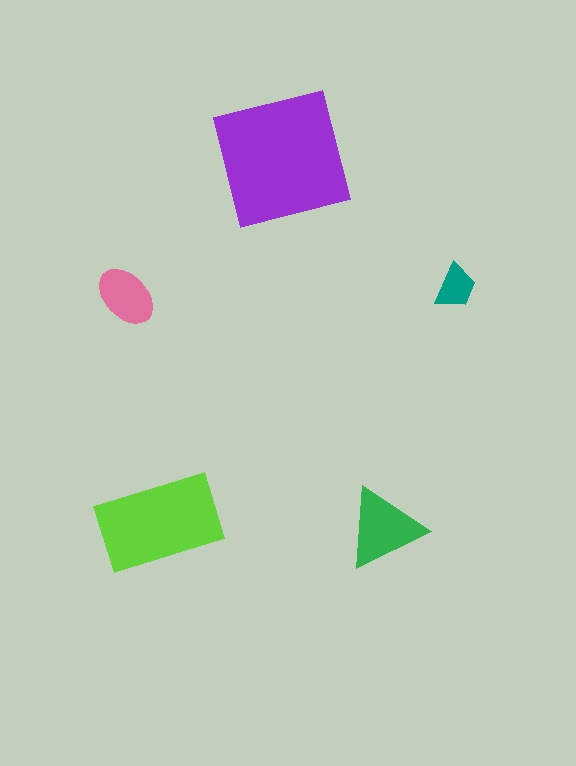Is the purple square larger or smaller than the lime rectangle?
Larger.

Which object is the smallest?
The teal trapezoid.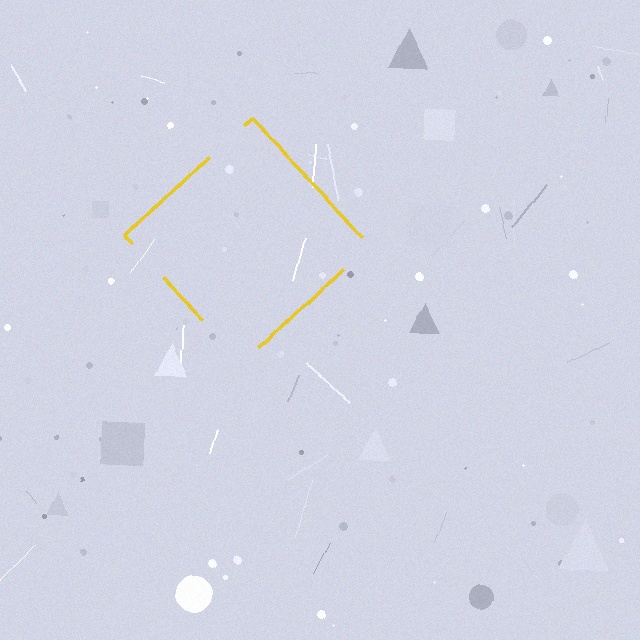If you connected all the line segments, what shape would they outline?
They would outline a diamond.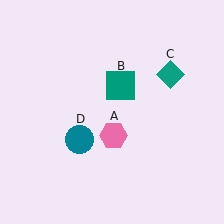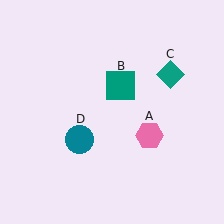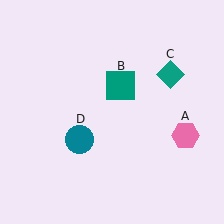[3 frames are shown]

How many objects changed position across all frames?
1 object changed position: pink hexagon (object A).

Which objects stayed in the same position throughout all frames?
Teal square (object B) and teal diamond (object C) and teal circle (object D) remained stationary.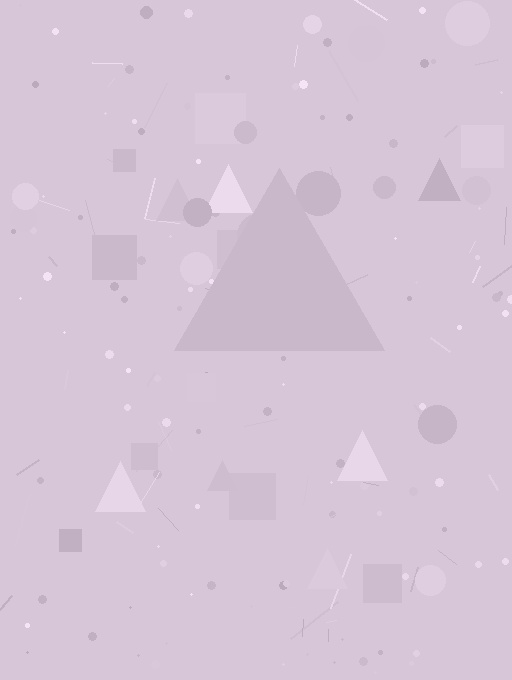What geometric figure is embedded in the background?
A triangle is embedded in the background.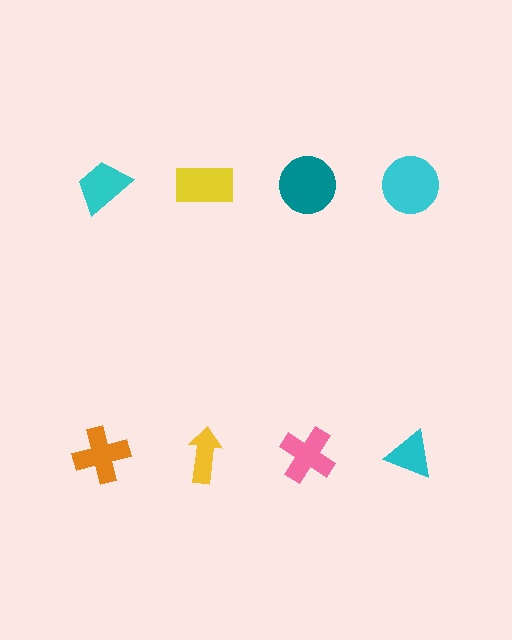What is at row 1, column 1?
A cyan trapezoid.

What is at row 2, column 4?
A cyan triangle.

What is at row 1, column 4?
A cyan circle.